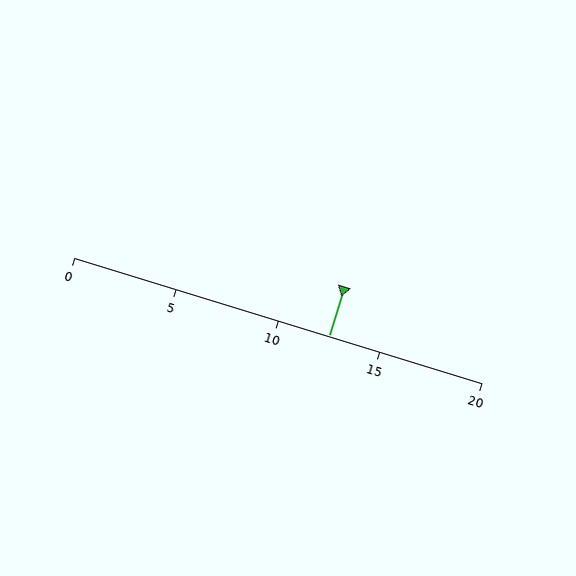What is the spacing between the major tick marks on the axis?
The major ticks are spaced 5 apart.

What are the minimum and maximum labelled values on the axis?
The axis runs from 0 to 20.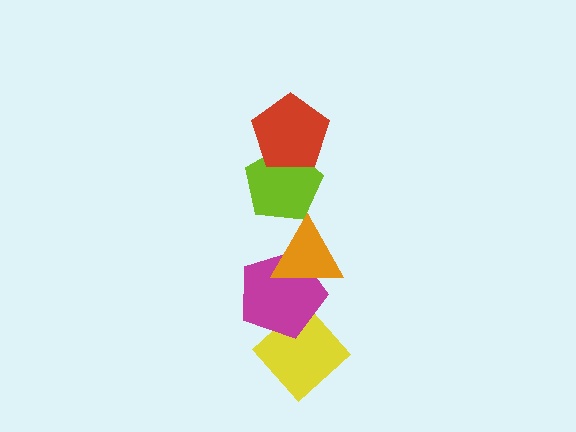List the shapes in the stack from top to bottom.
From top to bottom: the red pentagon, the lime pentagon, the orange triangle, the magenta pentagon, the yellow diamond.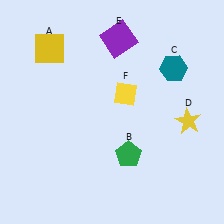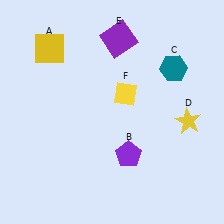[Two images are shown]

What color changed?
The pentagon (B) changed from green in Image 1 to purple in Image 2.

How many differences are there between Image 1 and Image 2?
There is 1 difference between the two images.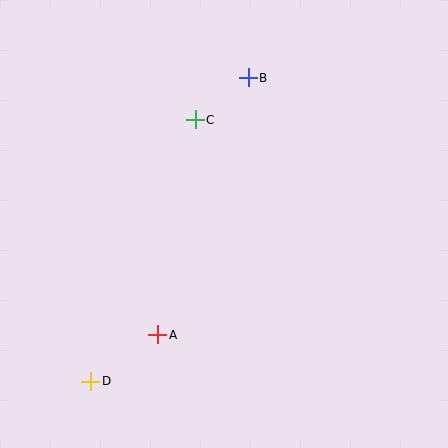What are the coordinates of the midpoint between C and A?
The midpoint between C and A is at (177, 227).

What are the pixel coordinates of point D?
Point D is at (91, 381).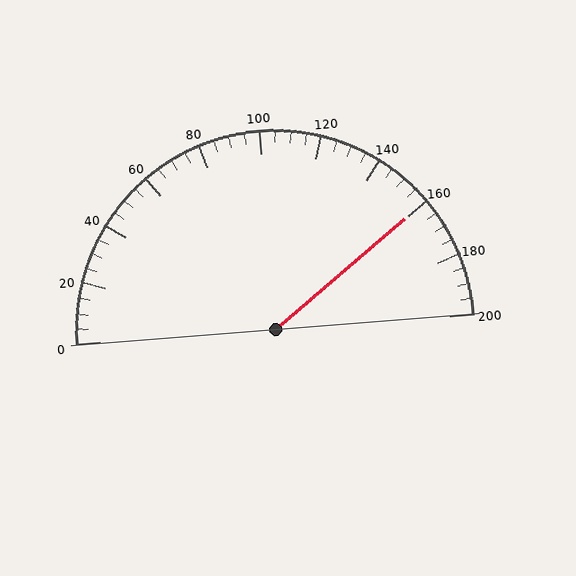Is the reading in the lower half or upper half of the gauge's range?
The reading is in the upper half of the range (0 to 200).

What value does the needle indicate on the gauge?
The needle indicates approximately 160.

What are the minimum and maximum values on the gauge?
The gauge ranges from 0 to 200.